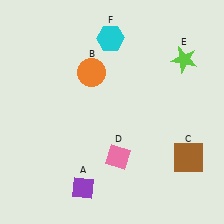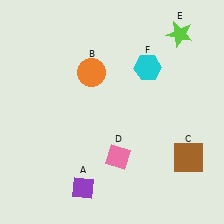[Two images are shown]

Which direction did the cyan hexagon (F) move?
The cyan hexagon (F) moved right.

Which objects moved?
The objects that moved are: the lime star (E), the cyan hexagon (F).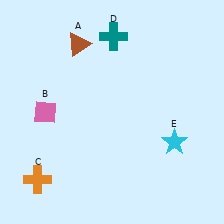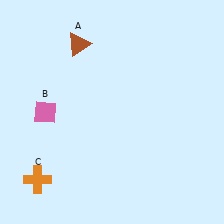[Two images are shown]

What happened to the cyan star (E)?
The cyan star (E) was removed in Image 2. It was in the bottom-right area of Image 1.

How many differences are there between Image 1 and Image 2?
There are 2 differences between the two images.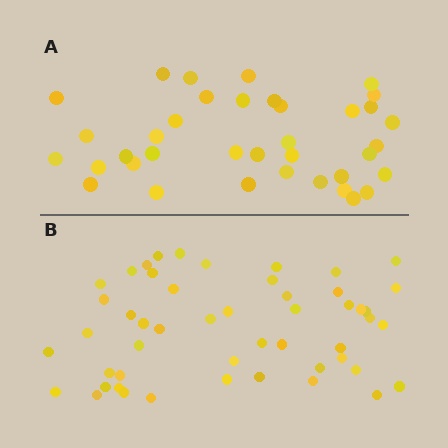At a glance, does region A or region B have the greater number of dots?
Region B (the bottom region) has more dots.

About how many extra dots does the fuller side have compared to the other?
Region B has approximately 15 more dots than region A.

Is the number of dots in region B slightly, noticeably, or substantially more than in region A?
Region B has noticeably more, but not dramatically so. The ratio is roughly 1.4 to 1.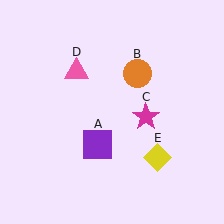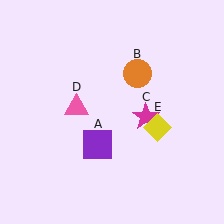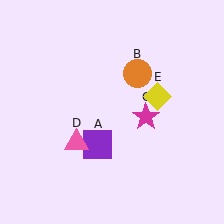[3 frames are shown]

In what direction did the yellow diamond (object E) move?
The yellow diamond (object E) moved up.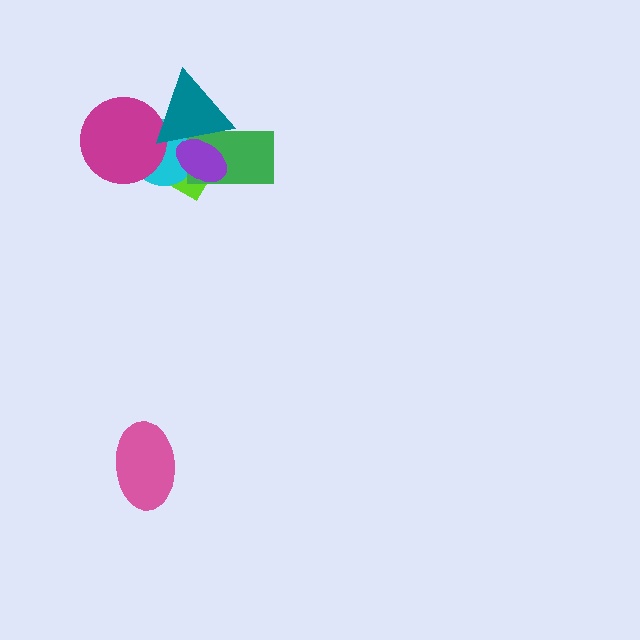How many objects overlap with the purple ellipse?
4 objects overlap with the purple ellipse.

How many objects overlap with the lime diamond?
4 objects overlap with the lime diamond.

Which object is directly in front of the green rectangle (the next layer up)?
The purple ellipse is directly in front of the green rectangle.